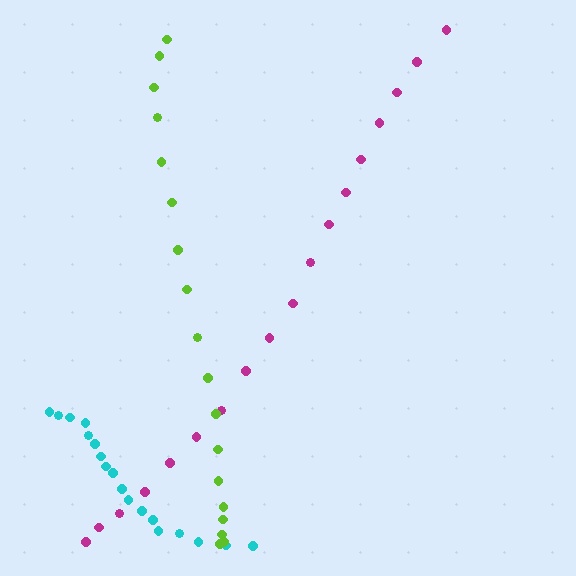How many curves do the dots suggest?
There are 3 distinct paths.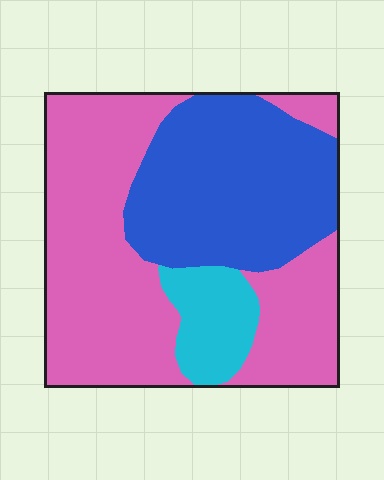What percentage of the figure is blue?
Blue covers 35% of the figure.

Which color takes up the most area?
Pink, at roughly 55%.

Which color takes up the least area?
Cyan, at roughly 10%.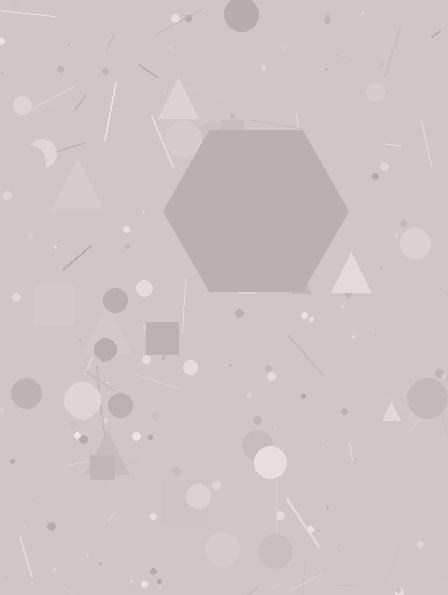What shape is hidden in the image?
A hexagon is hidden in the image.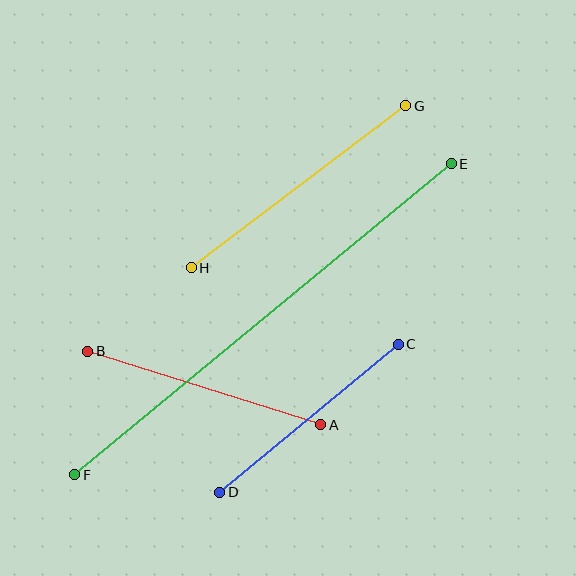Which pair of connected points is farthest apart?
Points E and F are farthest apart.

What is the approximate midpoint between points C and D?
The midpoint is at approximately (309, 418) pixels.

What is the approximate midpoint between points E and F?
The midpoint is at approximately (263, 319) pixels.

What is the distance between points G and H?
The distance is approximately 269 pixels.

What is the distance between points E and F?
The distance is approximately 488 pixels.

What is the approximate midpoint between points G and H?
The midpoint is at approximately (298, 187) pixels.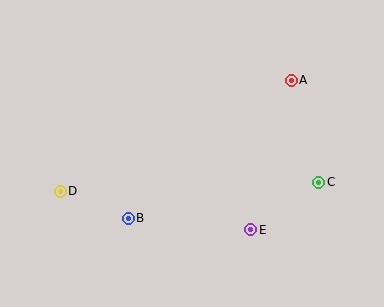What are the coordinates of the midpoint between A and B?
The midpoint between A and B is at (210, 149).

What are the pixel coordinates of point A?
Point A is at (291, 80).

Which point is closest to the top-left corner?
Point D is closest to the top-left corner.